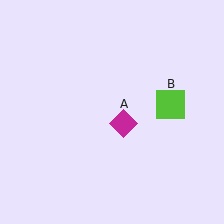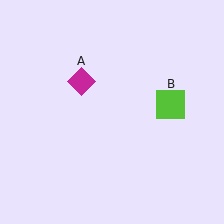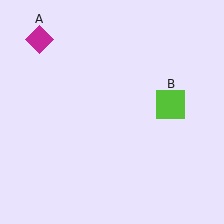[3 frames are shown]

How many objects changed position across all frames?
1 object changed position: magenta diamond (object A).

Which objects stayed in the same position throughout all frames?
Lime square (object B) remained stationary.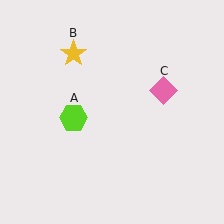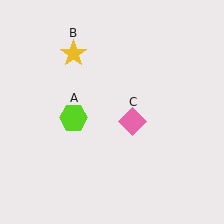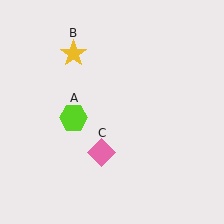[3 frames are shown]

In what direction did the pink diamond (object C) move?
The pink diamond (object C) moved down and to the left.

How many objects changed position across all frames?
1 object changed position: pink diamond (object C).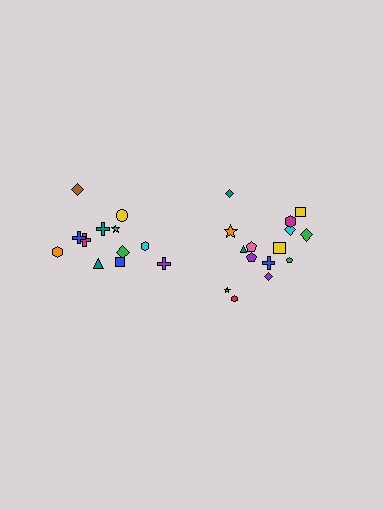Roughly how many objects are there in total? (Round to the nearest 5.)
Roughly 25 objects in total.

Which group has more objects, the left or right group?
The right group.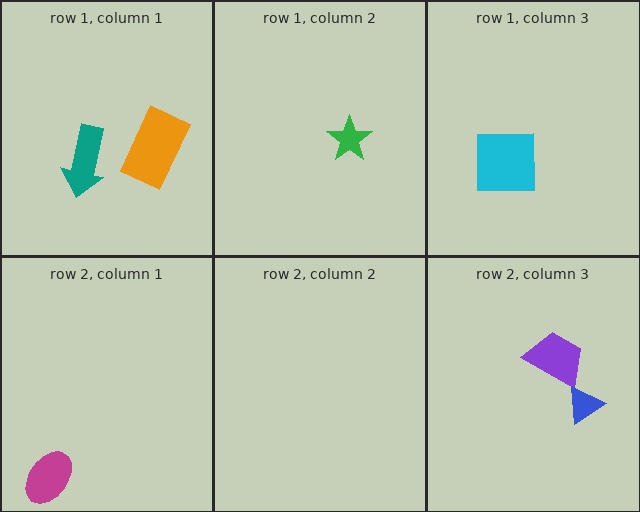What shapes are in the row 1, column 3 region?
The cyan square.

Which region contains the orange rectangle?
The row 1, column 1 region.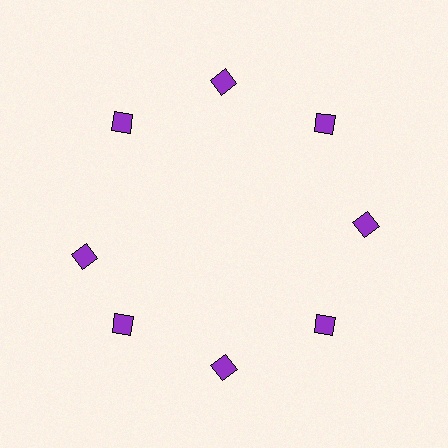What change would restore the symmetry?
The symmetry would be restored by rotating it back into even spacing with its neighbors so that all 8 diamonds sit at equal angles and equal distance from the center.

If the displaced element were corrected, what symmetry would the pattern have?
It would have 8-fold rotational symmetry — the pattern would map onto itself every 45 degrees.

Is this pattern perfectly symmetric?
No. The 8 purple diamonds are arranged in a ring, but one element near the 9 o'clock position is rotated out of alignment along the ring, breaking the 8-fold rotational symmetry.